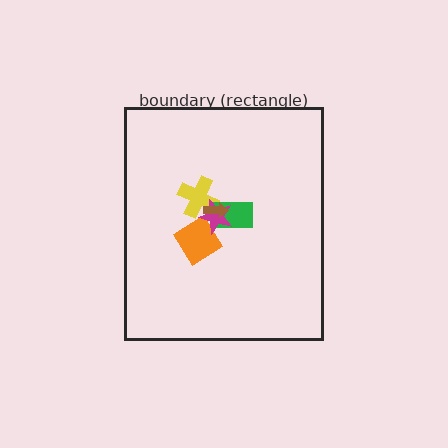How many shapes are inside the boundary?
5 inside, 0 outside.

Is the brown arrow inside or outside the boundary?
Inside.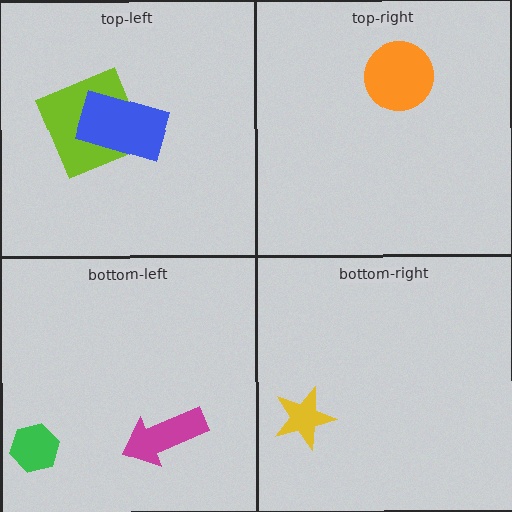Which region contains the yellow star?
The bottom-right region.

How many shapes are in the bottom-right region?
1.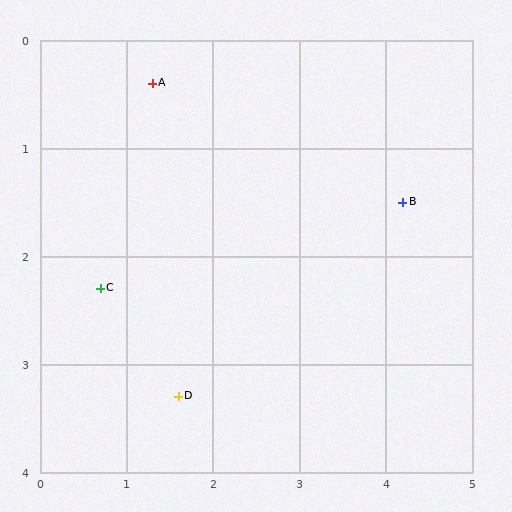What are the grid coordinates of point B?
Point B is at approximately (4.2, 1.5).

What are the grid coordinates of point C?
Point C is at approximately (0.7, 2.3).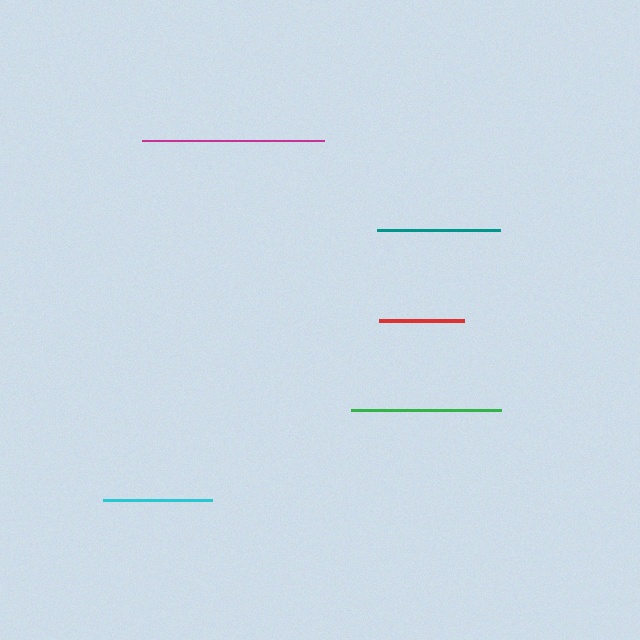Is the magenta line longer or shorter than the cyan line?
The magenta line is longer than the cyan line.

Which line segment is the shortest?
The red line is the shortest at approximately 85 pixels.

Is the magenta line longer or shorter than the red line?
The magenta line is longer than the red line.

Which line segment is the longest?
The magenta line is the longest at approximately 182 pixels.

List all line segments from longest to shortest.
From longest to shortest: magenta, green, teal, cyan, red.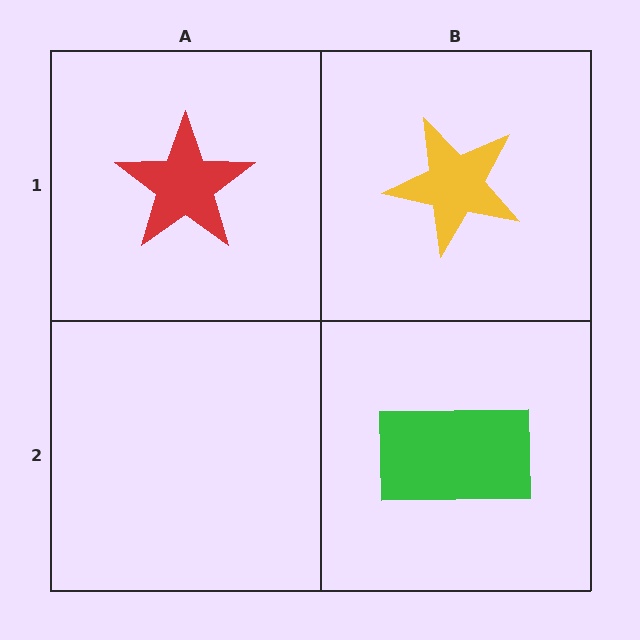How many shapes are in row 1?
2 shapes.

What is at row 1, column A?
A red star.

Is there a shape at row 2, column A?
No, that cell is empty.